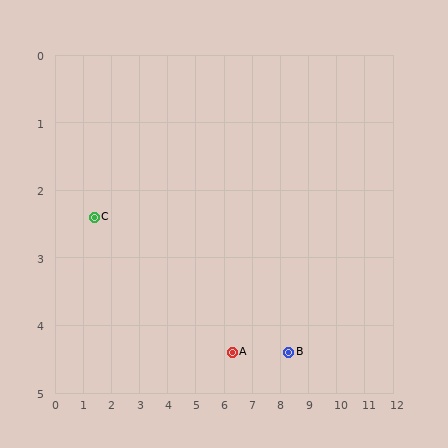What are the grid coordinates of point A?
Point A is at approximately (6.3, 4.4).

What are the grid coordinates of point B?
Point B is at approximately (8.3, 4.4).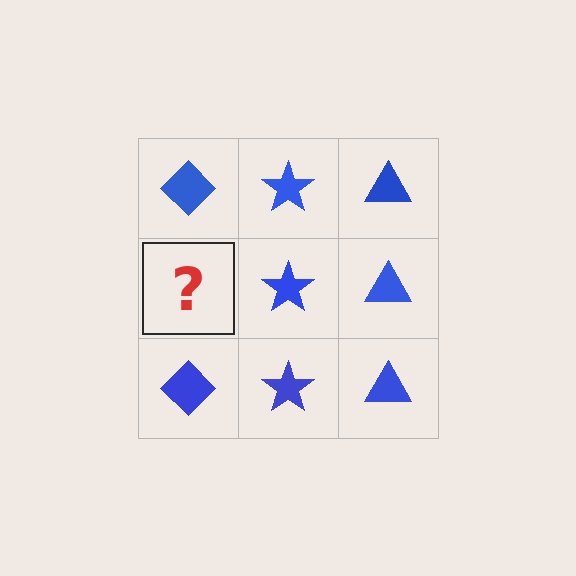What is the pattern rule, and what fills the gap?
The rule is that each column has a consistent shape. The gap should be filled with a blue diamond.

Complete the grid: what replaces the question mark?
The question mark should be replaced with a blue diamond.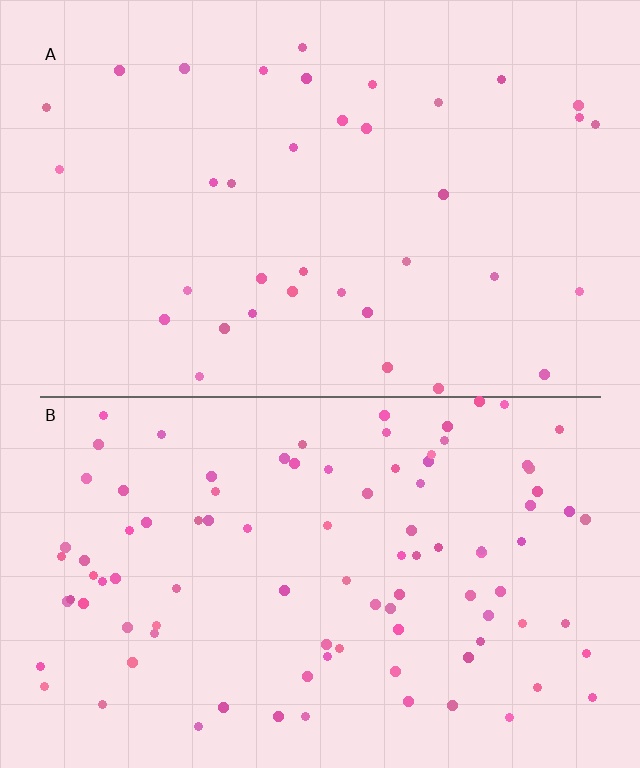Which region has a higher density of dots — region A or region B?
B (the bottom).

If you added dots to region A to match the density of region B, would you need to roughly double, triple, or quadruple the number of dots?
Approximately triple.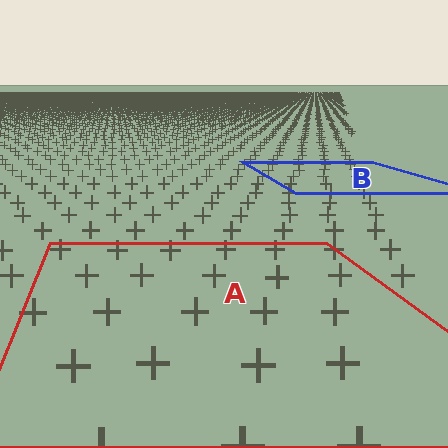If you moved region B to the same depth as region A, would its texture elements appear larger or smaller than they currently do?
They would appear larger. At a closer depth, the same texture elements are projected at a bigger on-screen size.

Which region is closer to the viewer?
Region A is closer. The texture elements there are larger and more spread out.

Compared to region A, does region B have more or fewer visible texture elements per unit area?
Region B has more texture elements per unit area — they are packed more densely because it is farther away.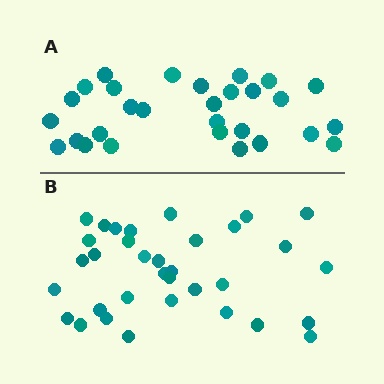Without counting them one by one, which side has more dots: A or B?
Region B (the bottom region) has more dots.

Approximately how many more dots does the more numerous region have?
Region B has about 5 more dots than region A.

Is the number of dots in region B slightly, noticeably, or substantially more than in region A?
Region B has only slightly more — the two regions are fairly close. The ratio is roughly 1.2 to 1.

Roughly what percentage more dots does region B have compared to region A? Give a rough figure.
About 15% more.